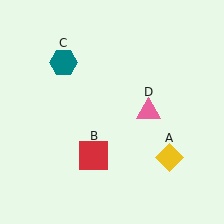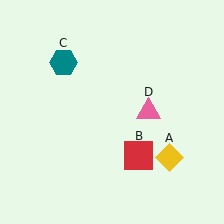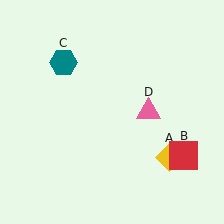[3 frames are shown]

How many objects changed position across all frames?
1 object changed position: red square (object B).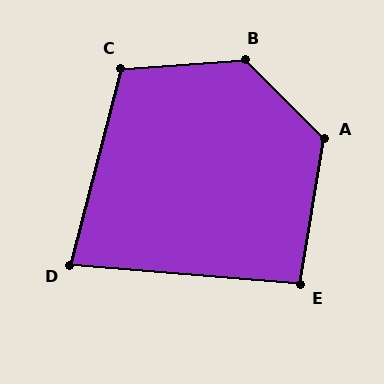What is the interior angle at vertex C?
Approximately 109 degrees (obtuse).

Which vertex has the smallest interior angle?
D, at approximately 80 degrees.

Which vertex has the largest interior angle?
B, at approximately 131 degrees.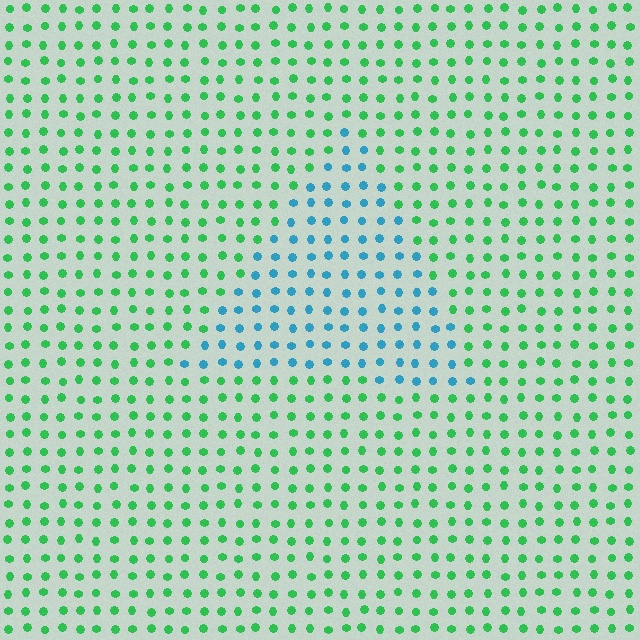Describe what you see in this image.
The image is filled with small green elements in a uniform arrangement. A triangle-shaped region is visible where the elements are tinted to a slightly different hue, forming a subtle color boundary.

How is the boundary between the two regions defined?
The boundary is defined purely by a slight shift in hue (about 60 degrees). Spacing, size, and orientation are identical on both sides.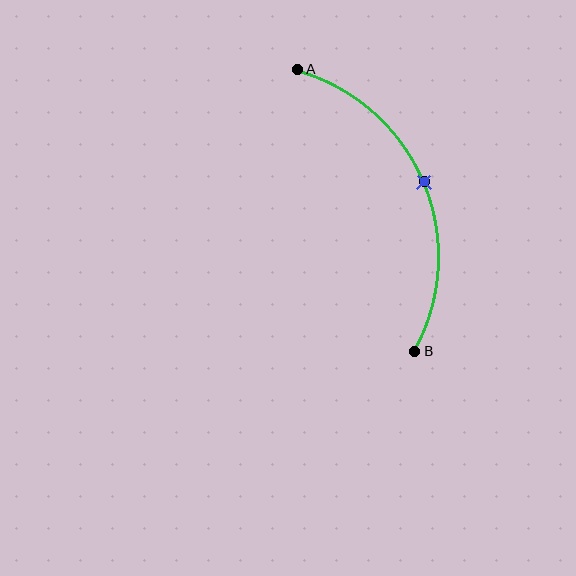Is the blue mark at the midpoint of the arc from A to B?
Yes. The blue mark lies on the arc at equal arc-length from both A and B — it is the arc midpoint.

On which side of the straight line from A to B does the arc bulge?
The arc bulges to the right of the straight line connecting A and B.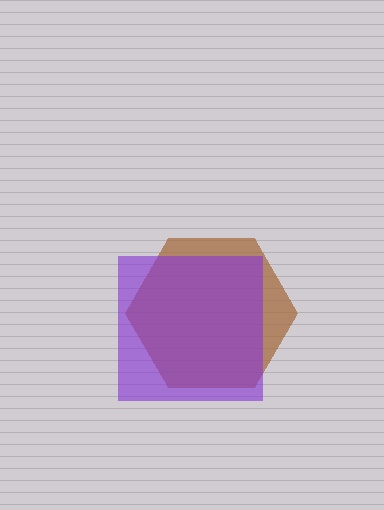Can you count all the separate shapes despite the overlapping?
Yes, there are 2 separate shapes.